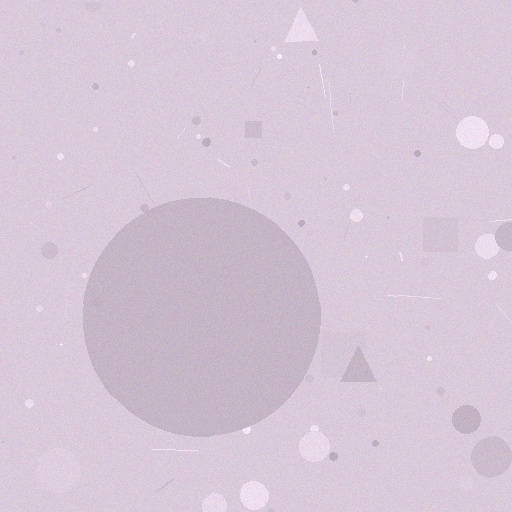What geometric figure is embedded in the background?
A circle is embedded in the background.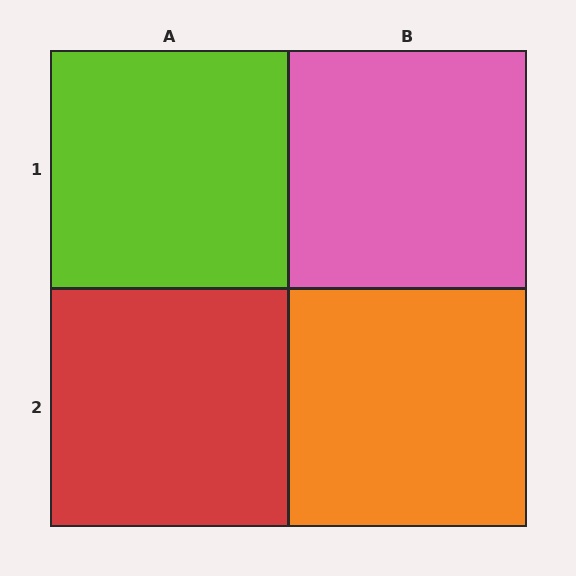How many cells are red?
1 cell is red.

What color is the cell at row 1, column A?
Lime.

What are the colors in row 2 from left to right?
Red, orange.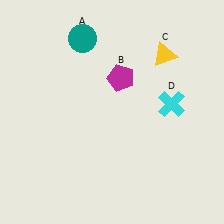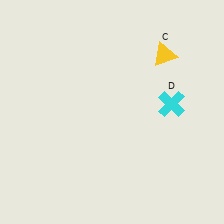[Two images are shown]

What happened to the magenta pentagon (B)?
The magenta pentagon (B) was removed in Image 2. It was in the top-right area of Image 1.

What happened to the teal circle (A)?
The teal circle (A) was removed in Image 2. It was in the top-left area of Image 1.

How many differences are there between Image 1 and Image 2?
There are 2 differences between the two images.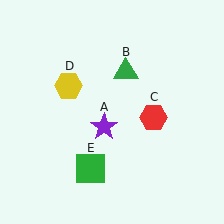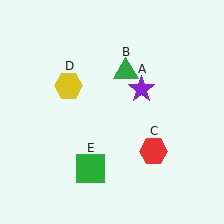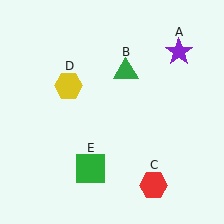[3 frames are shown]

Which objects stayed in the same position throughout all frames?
Green triangle (object B) and yellow hexagon (object D) and green square (object E) remained stationary.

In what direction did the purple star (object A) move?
The purple star (object A) moved up and to the right.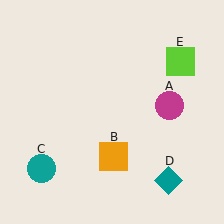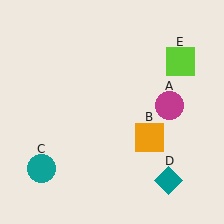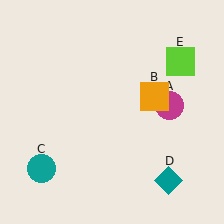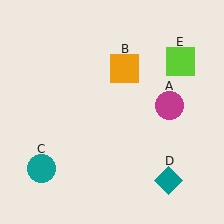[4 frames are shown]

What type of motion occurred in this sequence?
The orange square (object B) rotated counterclockwise around the center of the scene.